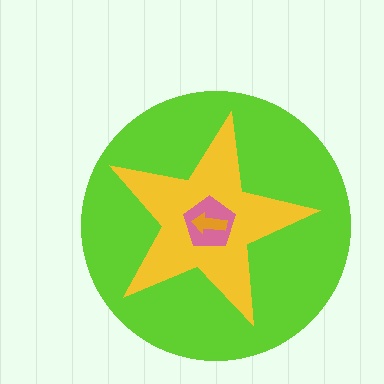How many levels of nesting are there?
4.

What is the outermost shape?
The lime circle.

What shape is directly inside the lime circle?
The yellow star.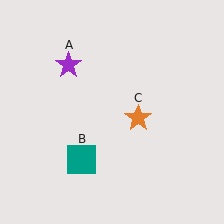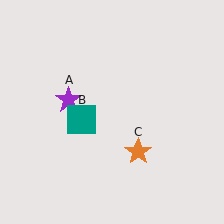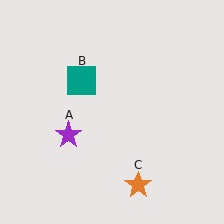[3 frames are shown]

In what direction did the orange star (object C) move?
The orange star (object C) moved down.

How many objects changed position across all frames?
3 objects changed position: purple star (object A), teal square (object B), orange star (object C).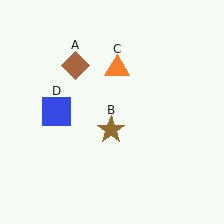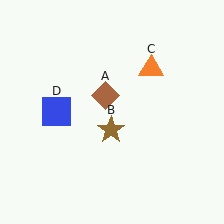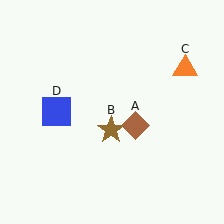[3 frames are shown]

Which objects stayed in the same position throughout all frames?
Brown star (object B) and blue square (object D) remained stationary.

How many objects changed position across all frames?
2 objects changed position: brown diamond (object A), orange triangle (object C).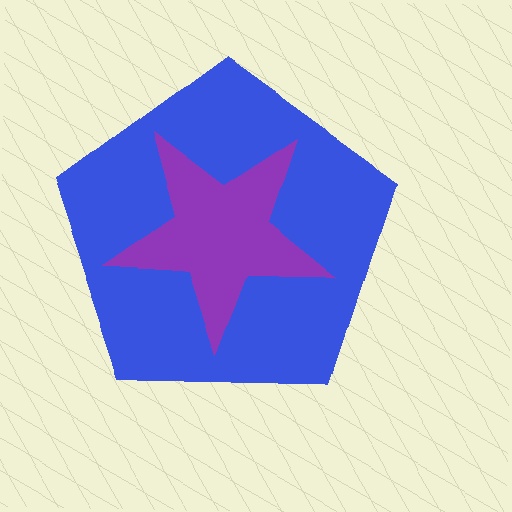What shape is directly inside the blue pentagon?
The purple star.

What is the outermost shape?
The blue pentagon.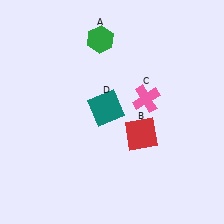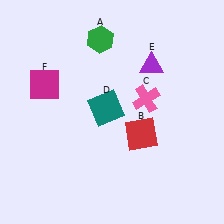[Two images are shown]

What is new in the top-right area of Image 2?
A purple triangle (E) was added in the top-right area of Image 2.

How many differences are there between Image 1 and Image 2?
There are 2 differences between the two images.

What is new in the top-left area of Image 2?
A magenta square (F) was added in the top-left area of Image 2.